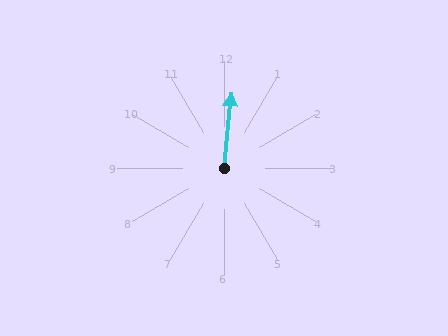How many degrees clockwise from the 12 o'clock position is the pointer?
Approximately 6 degrees.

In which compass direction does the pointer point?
North.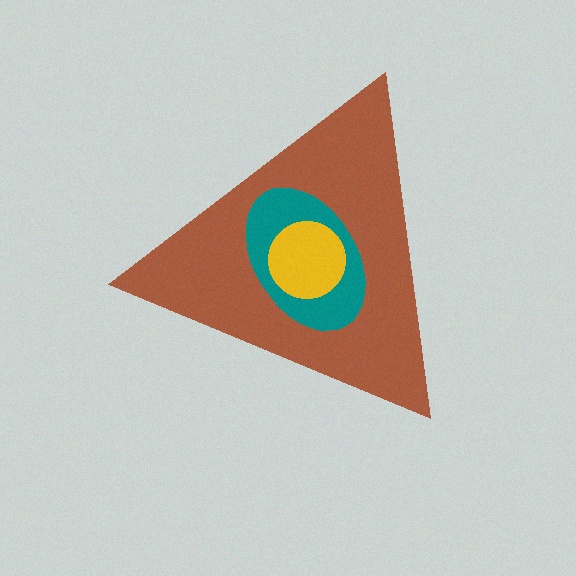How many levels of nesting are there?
3.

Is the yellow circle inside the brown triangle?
Yes.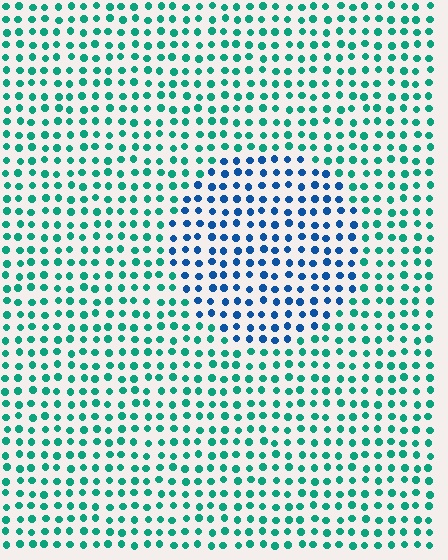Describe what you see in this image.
The image is filled with small teal elements in a uniform arrangement. A circle-shaped region is visible where the elements are tinted to a slightly different hue, forming a subtle color boundary.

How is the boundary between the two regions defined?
The boundary is defined purely by a slight shift in hue (about 47 degrees). Spacing, size, and orientation are identical on both sides.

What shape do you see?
I see a circle.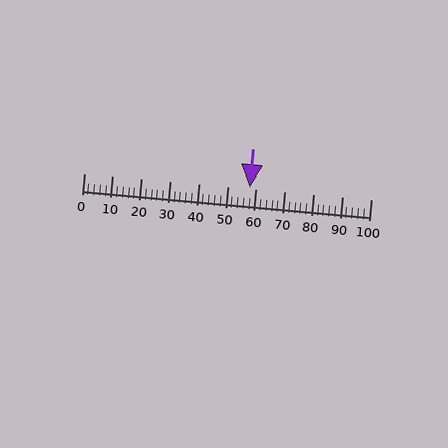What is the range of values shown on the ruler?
The ruler shows values from 0 to 100.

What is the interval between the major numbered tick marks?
The major tick marks are spaced 10 units apart.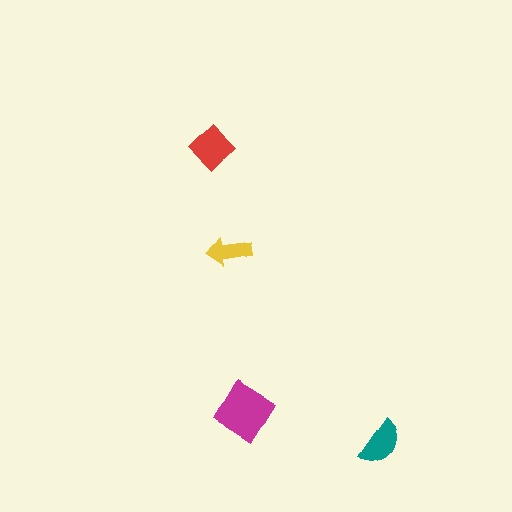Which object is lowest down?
The teal semicircle is bottommost.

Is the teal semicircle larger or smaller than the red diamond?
Smaller.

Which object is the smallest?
The yellow arrow.